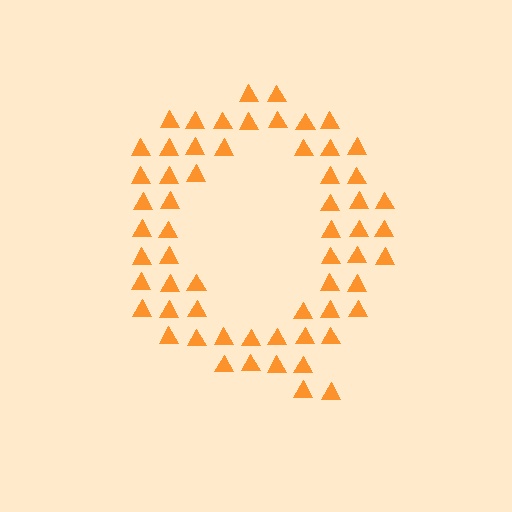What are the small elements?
The small elements are triangles.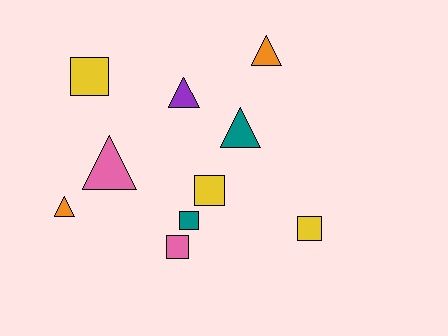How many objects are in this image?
There are 10 objects.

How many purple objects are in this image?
There is 1 purple object.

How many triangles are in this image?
There are 5 triangles.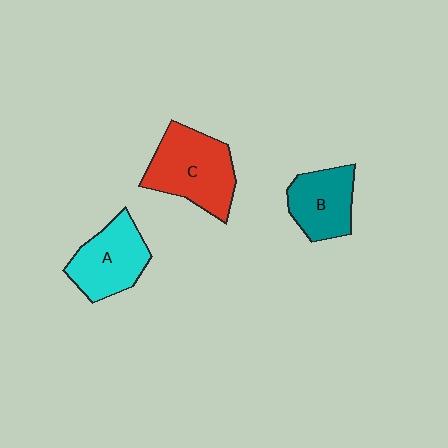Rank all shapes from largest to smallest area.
From largest to smallest: C (red), A (cyan), B (teal).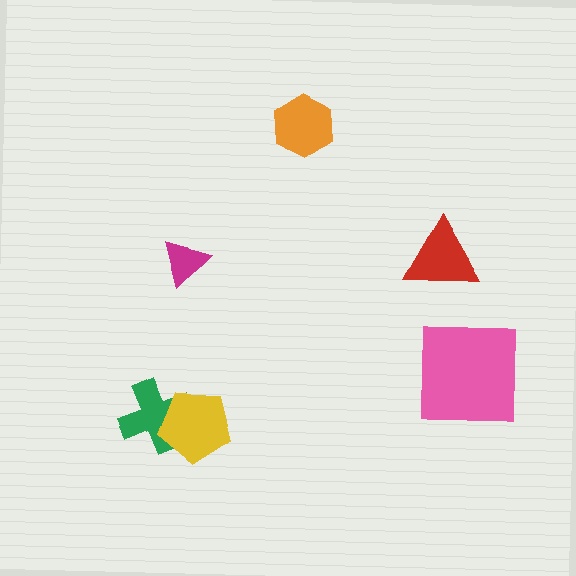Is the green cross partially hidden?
Yes, it is partially covered by another shape.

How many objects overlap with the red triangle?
0 objects overlap with the red triangle.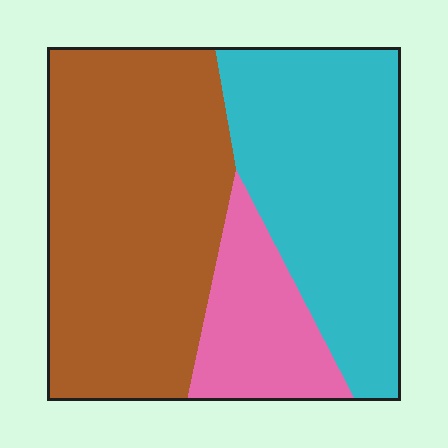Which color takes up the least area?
Pink, at roughly 15%.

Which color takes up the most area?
Brown, at roughly 50%.